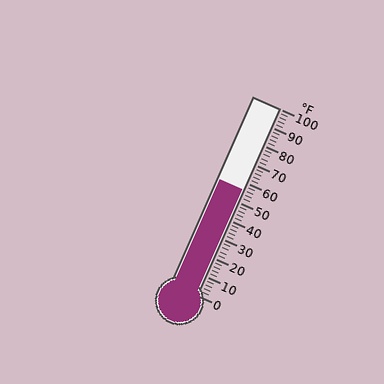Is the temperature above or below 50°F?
The temperature is above 50°F.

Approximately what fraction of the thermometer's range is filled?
The thermometer is filled to approximately 55% of its range.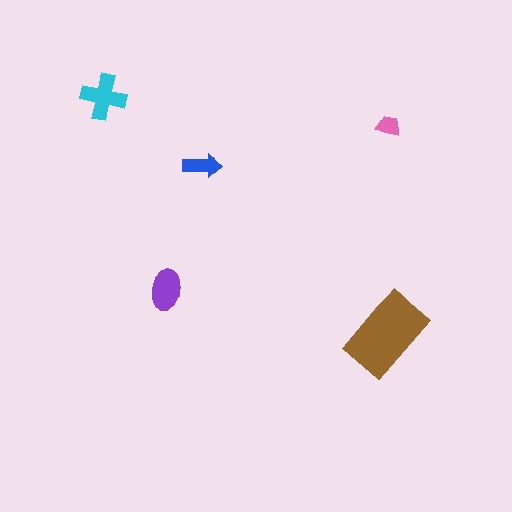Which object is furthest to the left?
The cyan cross is leftmost.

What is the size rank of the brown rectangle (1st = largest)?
1st.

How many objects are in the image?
There are 5 objects in the image.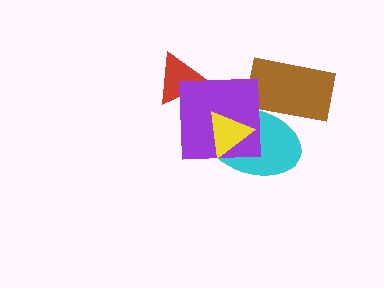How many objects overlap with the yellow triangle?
2 objects overlap with the yellow triangle.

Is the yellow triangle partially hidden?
No, no other shape covers it.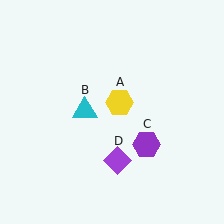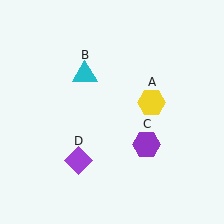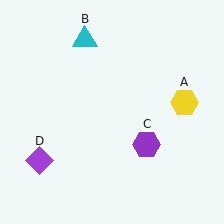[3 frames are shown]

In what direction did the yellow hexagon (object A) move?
The yellow hexagon (object A) moved right.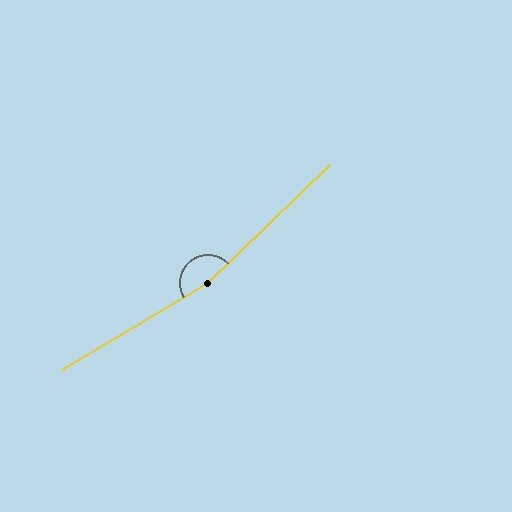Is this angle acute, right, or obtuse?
It is obtuse.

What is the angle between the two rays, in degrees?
Approximately 167 degrees.